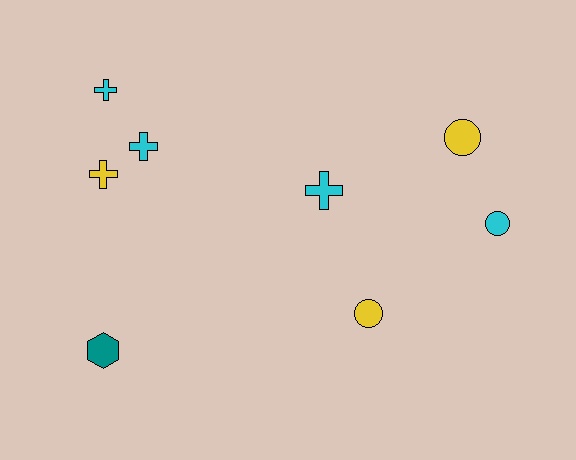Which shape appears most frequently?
Cross, with 4 objects.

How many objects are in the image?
There are 8 objects.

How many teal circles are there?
There are no teal circles.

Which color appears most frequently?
Cyan, with 4 objects.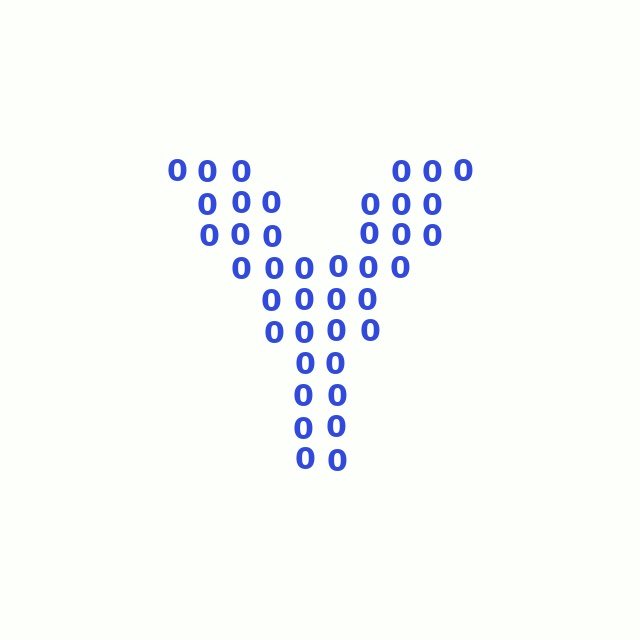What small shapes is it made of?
It is made of small digit 0's.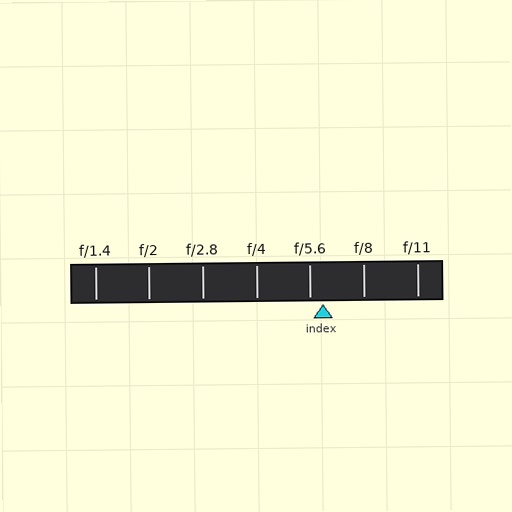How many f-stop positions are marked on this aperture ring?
There are 7 f-stop positions marked.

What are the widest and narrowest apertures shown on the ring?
The widest aperture shown is f/1.4 and the narrowest is f/11.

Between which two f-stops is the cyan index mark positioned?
The index mark is between f/5.6 and f/8.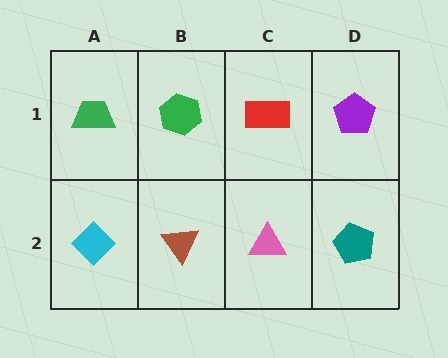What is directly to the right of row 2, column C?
A teal pentagon.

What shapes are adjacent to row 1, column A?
A cyan diamond (row 2, column A), a green hexagon (row 1, column B).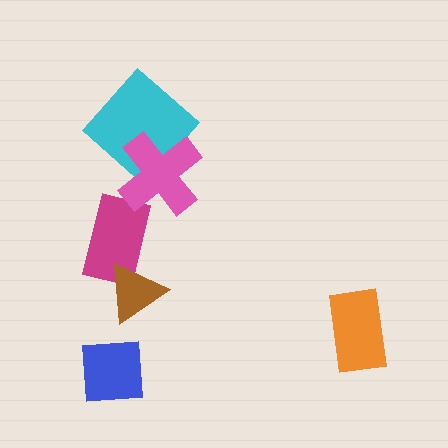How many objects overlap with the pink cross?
1 object overlaps with the pink cross.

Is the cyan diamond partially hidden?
Yes, it is partially covered by another shape.